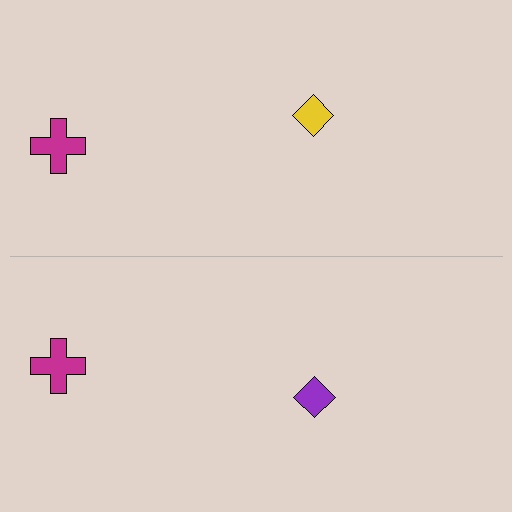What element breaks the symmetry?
The purple diamond on the bottom side breaks the symmetry — its mirror counterpart is yellow.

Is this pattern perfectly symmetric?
No, the pattern is not perfectly symmetric. The purple diamond on the bottom side breaks the symmetry — its mirror counterpart is yellow.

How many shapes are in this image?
There are 4 shapes in this image.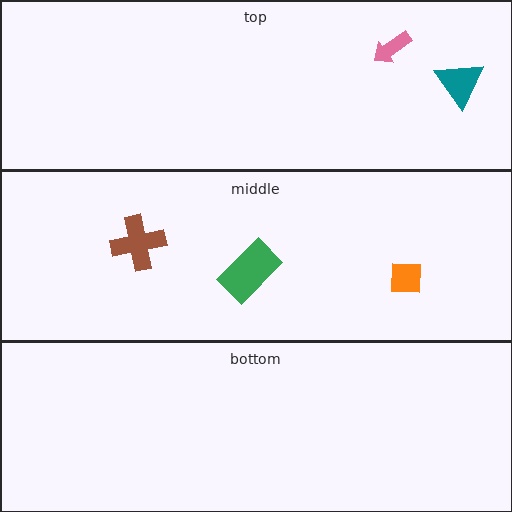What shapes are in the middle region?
The orange square, the brown cross, the green rectangle.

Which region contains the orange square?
The middle region.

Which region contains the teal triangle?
The top region.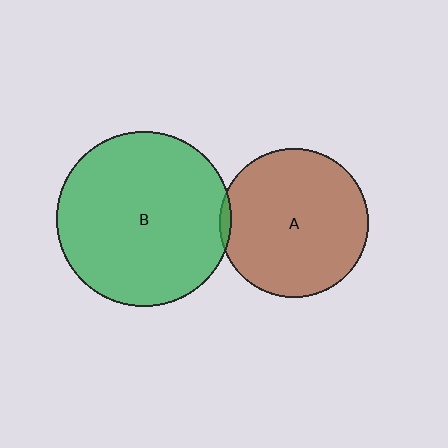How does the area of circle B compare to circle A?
Approximately 1.4 times.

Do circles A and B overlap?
Yes.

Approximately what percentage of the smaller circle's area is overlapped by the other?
Approximately 5%.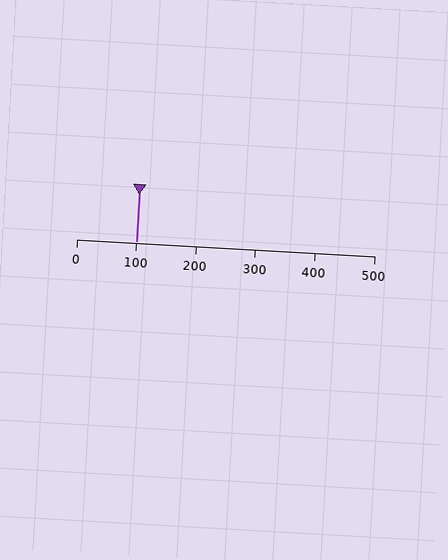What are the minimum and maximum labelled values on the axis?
The axis runs from 0 to 500.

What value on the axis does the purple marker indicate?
The marker indicates approximately 100.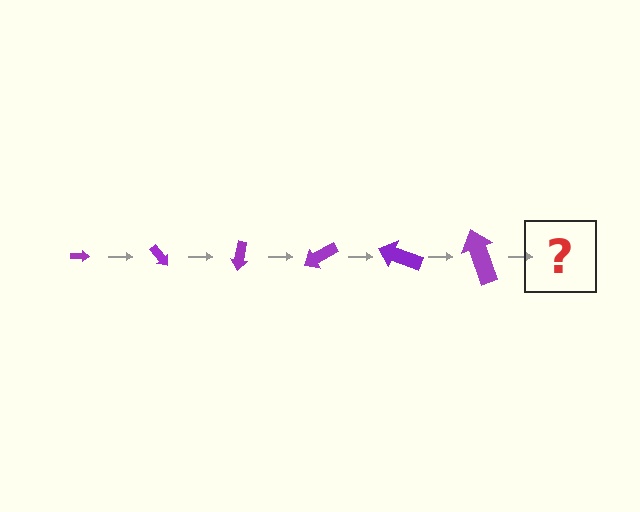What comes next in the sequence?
The next element should be an arrow, larger than the previous one and rotated 300 degrees from the start.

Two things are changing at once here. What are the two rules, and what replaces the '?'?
The two rules are that the arrow grows larger each step and it rotates 50 degrees each step. The '?' should be an arrow, larger than the previous one and rotated 300 degrees from the start.